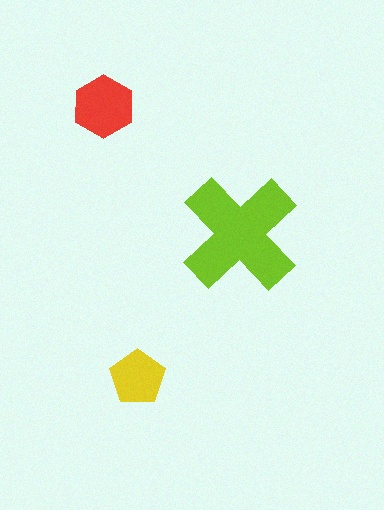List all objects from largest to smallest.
The lime cross, the red hexagon, the yellow pentagon.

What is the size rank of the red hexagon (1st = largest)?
2nd.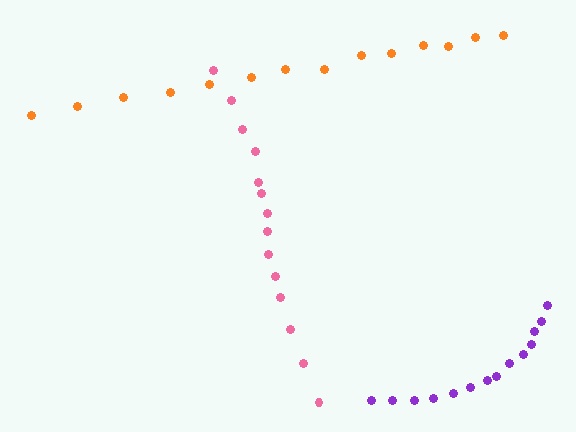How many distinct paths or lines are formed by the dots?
There are 3 distinct paths.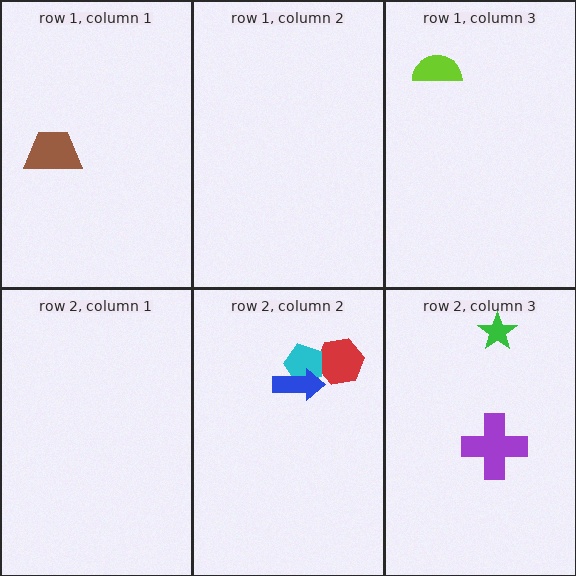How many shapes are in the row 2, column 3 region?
2.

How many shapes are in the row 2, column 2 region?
3.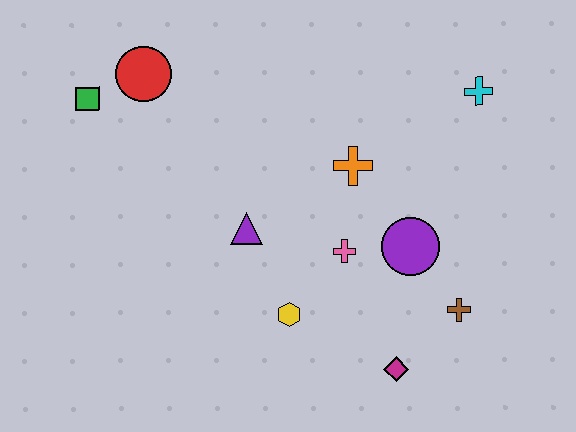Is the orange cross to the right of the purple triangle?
Yes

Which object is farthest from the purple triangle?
The cyan cross is farthest from the purple triangle.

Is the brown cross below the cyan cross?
Yes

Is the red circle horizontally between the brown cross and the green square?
Yes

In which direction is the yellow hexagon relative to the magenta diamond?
The yellow hexagon is to the left of the magenta diamond.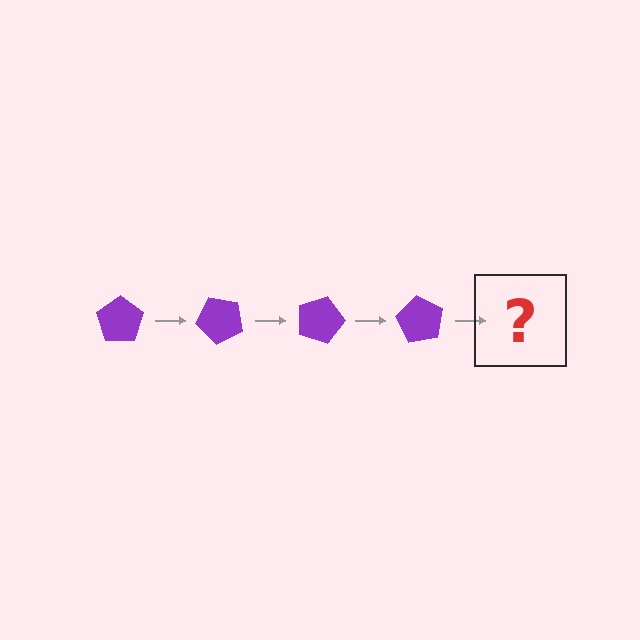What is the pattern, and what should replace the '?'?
The pattern is that the pentagon rotates 45 degrees each step. The '?' should be a purple pentagon rotated 180 degrees.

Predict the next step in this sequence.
The next step is a purple pentagon rotated 180 degrees.